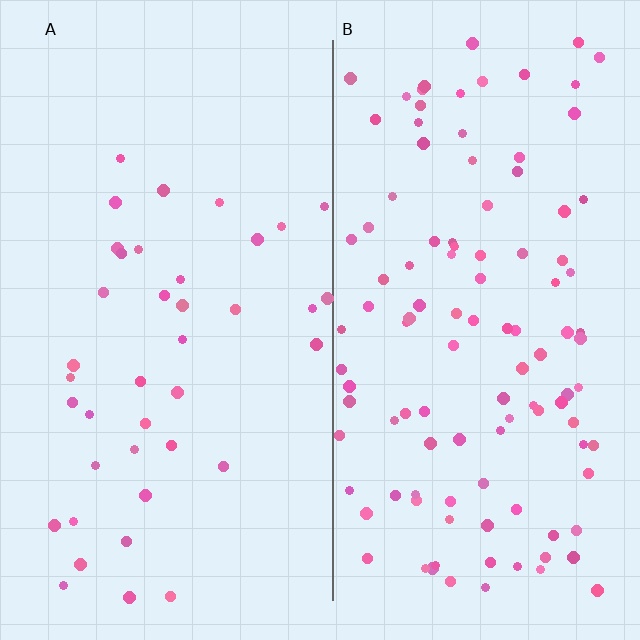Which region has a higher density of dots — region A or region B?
B (the right).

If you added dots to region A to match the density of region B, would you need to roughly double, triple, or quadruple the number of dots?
Approximately triple.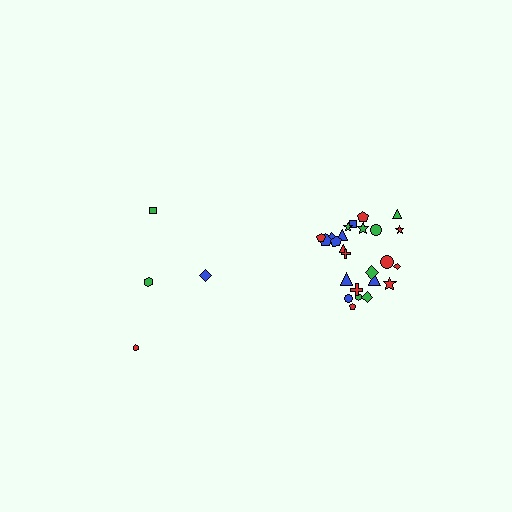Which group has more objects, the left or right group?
The right group.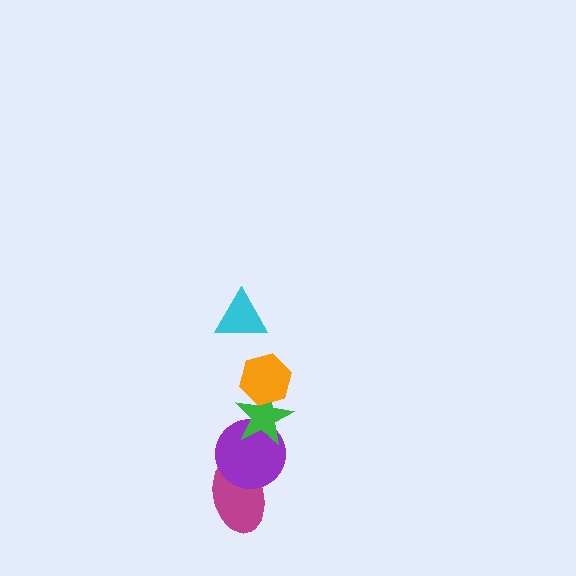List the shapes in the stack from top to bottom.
From top to bottom: the cyan triangle, the orange hexagon, the green star, the purple circle, the magenta ellipse.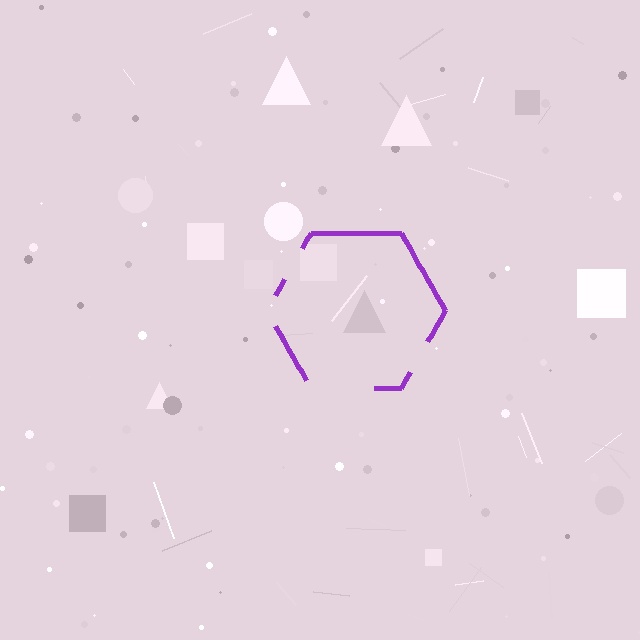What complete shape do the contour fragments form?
The contour fragments form a hexagon.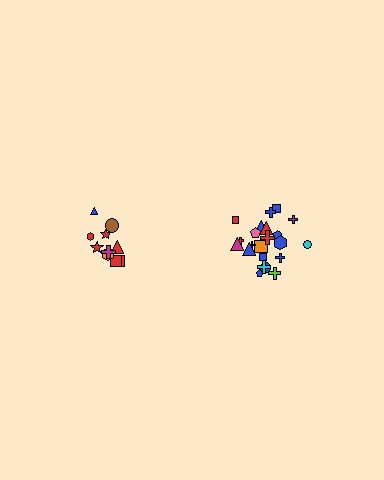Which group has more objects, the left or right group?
The right group.